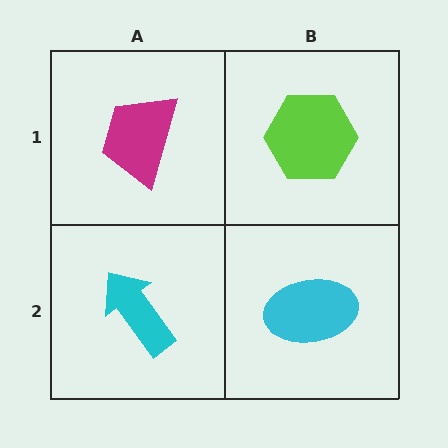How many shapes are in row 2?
2 shapes.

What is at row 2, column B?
A cyan ellipse.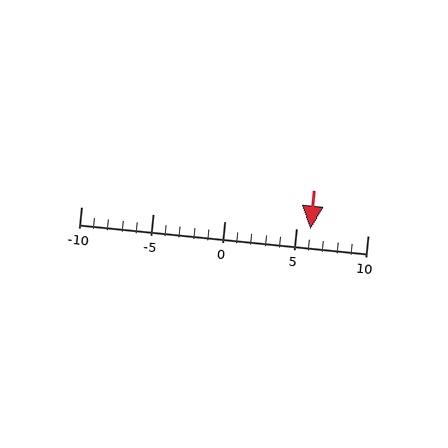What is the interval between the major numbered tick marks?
The major tick marks are spaced 5 units apart.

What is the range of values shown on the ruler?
The ruler shows values from -10 to 10.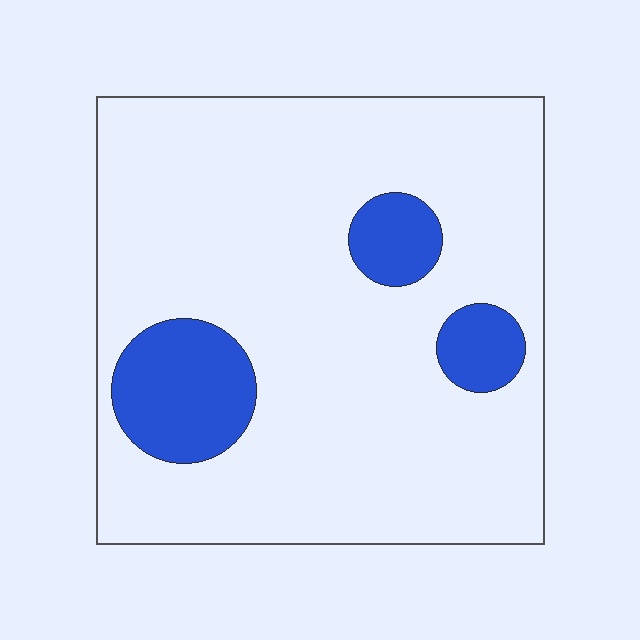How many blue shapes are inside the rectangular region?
3.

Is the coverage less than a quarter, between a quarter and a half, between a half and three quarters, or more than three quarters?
Less than a quarter.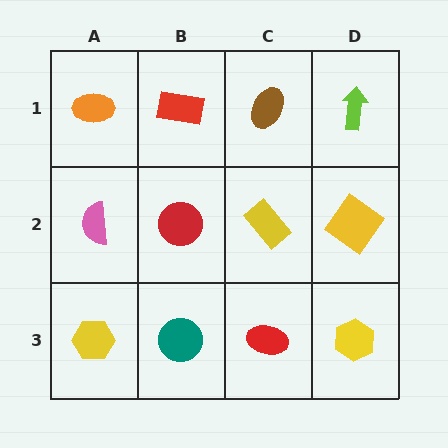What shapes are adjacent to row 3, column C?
A yellow rectangle (row 2, column C), a teal circle (row 3, column B), a yellow hexagon (row 3, column D).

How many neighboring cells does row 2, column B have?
4.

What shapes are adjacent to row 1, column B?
A red circle (row 2, column B), an orange ellipse (row 1, column A), a brown ellipse (row 1, column C).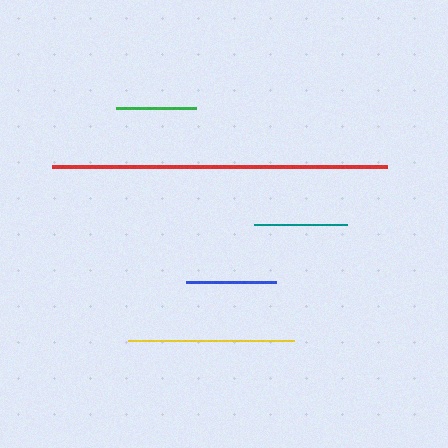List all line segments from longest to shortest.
From longest to shortest: red, yellow, teal, blue, green.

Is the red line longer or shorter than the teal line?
The red line is longer than the teal line.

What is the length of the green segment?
The green segment is approximately 80 pixels long.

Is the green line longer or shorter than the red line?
The red line is longer than the green line.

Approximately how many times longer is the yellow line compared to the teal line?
The yellow line is approximately 1.8 times the length of the teal line.